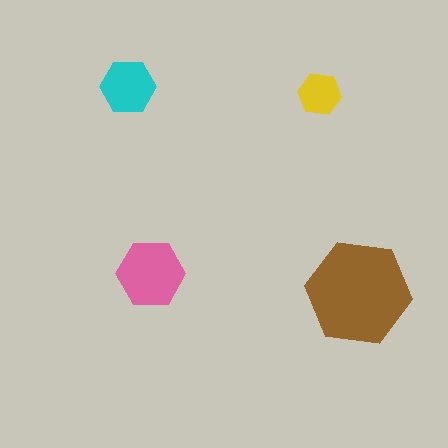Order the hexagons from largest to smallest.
the brown one, the pink one, the cyan one, the yellow one.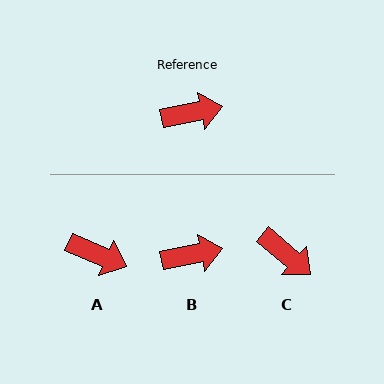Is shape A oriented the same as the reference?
No, it is off by about 34 degrees.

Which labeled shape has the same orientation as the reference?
B.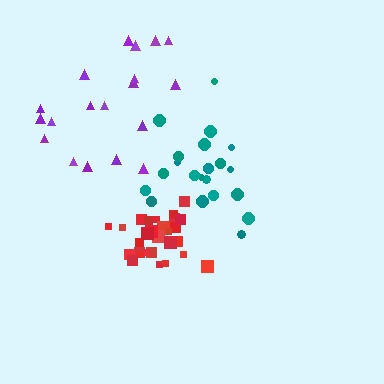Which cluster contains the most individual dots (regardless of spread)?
Red (30).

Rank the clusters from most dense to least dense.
red, teal, purple.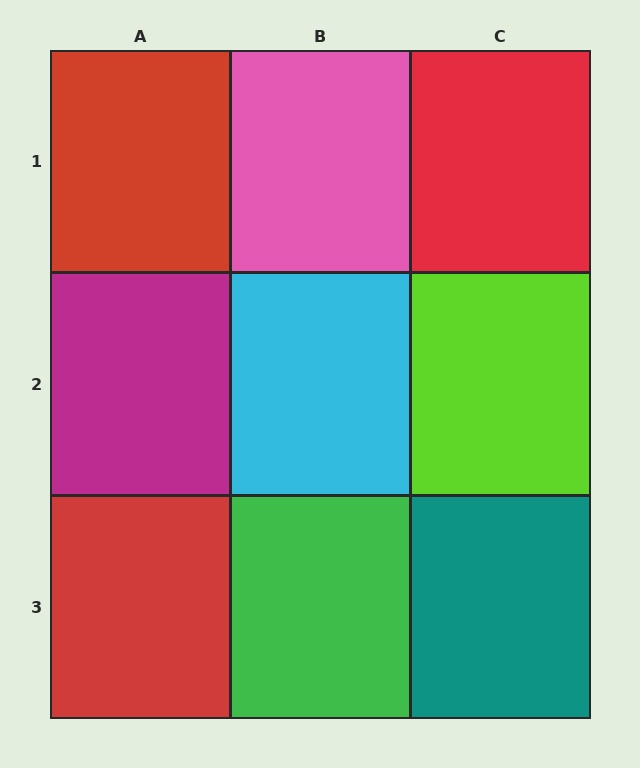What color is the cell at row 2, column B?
Cyan.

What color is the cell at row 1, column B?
Pink.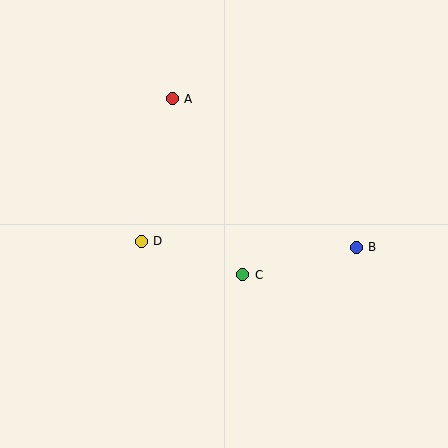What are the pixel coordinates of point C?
Point C is at (243, 275).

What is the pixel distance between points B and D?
The distance between B and D is 215 pixels.